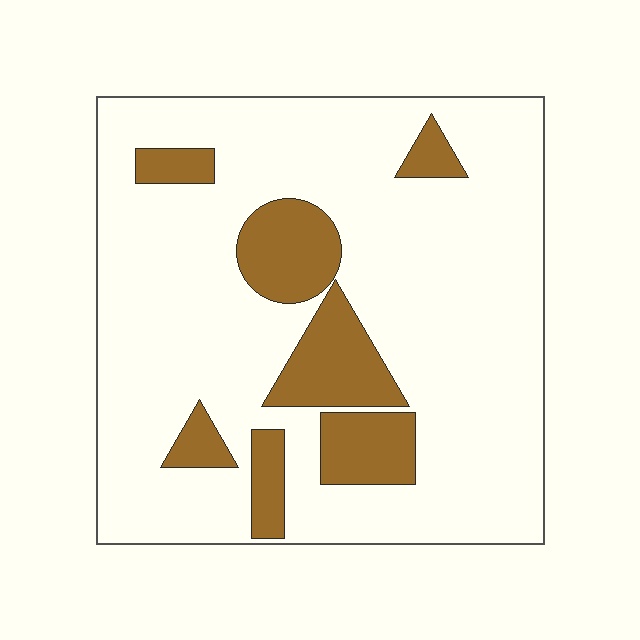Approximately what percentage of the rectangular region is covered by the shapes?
Approximately 20%.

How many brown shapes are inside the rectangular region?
7.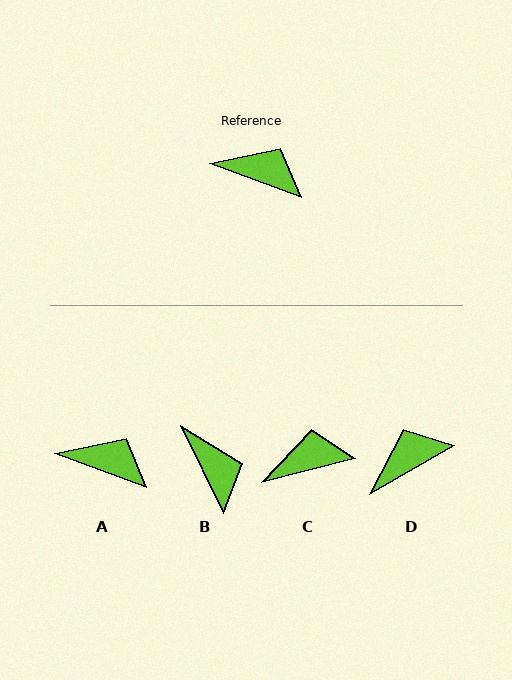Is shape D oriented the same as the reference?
No, it is off by about 51 degrees.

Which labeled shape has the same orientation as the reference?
A.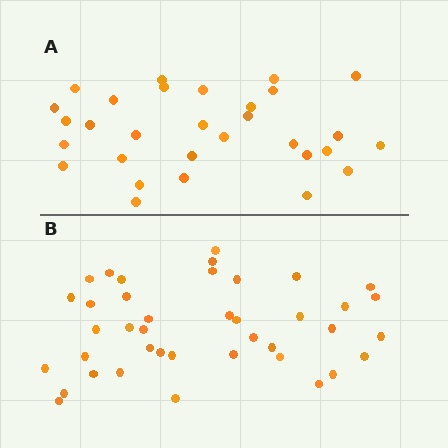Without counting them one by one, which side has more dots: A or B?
Region B (the bottom region) has more dots.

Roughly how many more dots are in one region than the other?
Region B has roughly 10 or so more dots than region A.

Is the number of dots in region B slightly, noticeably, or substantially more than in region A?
Region B has noticeably more, but not dramatically so. The ratio is roughly 1.3 to 1.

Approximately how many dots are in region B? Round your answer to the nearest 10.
About 40 dots.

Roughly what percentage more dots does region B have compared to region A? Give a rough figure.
About 35% more.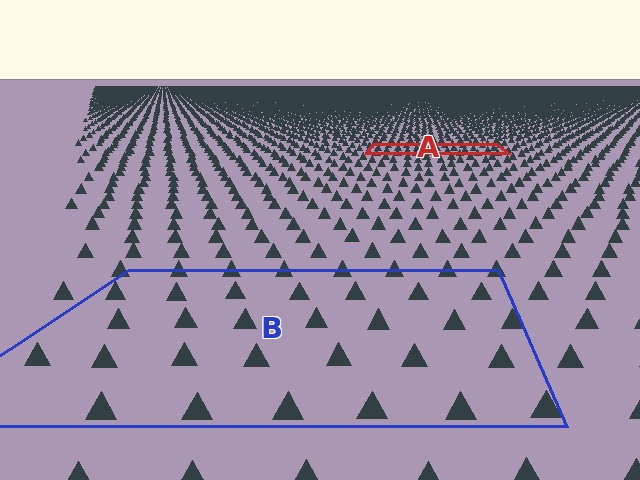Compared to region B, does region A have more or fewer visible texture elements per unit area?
Region A has more texture elements per unit area — they are packed more densely because it is farther away.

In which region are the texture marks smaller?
The texture marks are smaller in region A, because it is farther away.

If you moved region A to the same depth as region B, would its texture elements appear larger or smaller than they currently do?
They would appear larger. At a closer depth, the same texture elements are projected at a bigger on-screen size.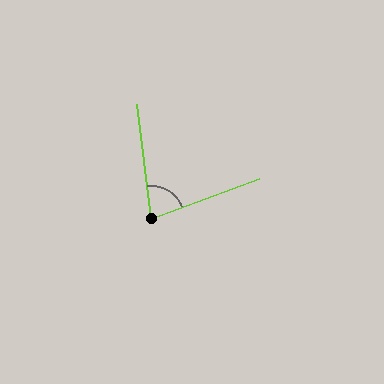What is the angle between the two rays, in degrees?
Approximately 77 degrees.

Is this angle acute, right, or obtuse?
It is acute.